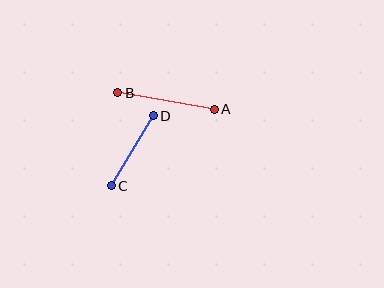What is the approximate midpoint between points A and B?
The midpoint is at approximately (166, 101) pixels.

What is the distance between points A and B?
The distance is approximately 98 pixels.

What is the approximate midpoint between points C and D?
The midpoint is at approximately (132, 151) pixels.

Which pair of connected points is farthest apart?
Points A and B are farthest apart.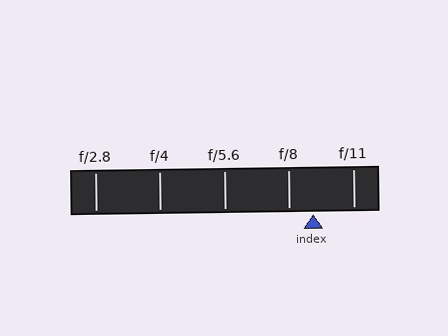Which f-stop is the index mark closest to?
The index mark is closest to f/8.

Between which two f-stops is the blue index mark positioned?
The index mark is between f/8 and f/11.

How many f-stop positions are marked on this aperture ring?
There are 5 f-stop positions marked.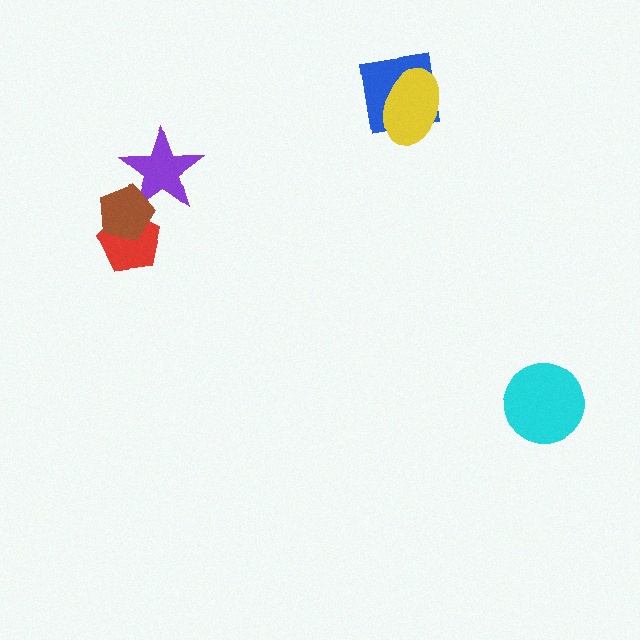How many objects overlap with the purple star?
1 object overlaps with the purple star.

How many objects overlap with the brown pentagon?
2 objects overlap with the brown pentagon.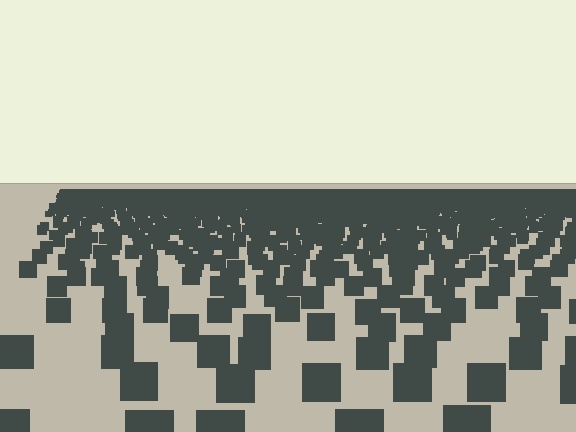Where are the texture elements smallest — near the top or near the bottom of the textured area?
Near the top.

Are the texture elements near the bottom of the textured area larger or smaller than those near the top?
Larger. Near the bottom, elements are closer to the viewer and appear at a bigger on-screen size.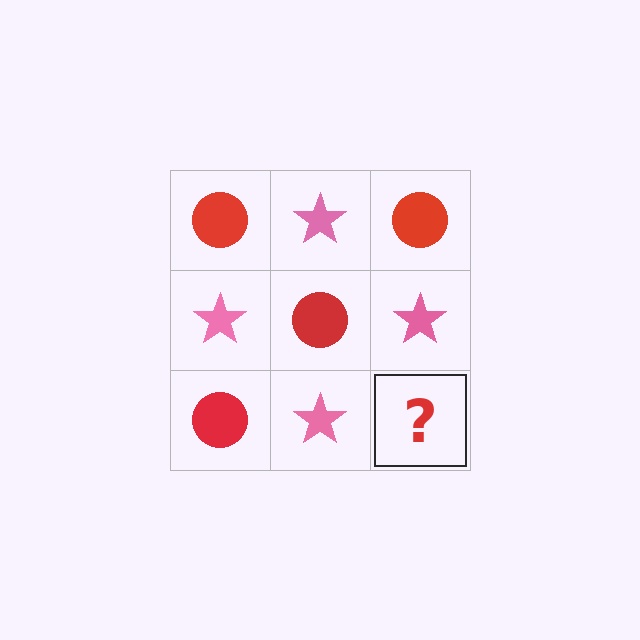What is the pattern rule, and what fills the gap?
The rule is that it alternates red circle and pink star in a checkerboard pattern. The gap should be filled with a red circle.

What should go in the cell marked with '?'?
The missing cell should contain a red circle.